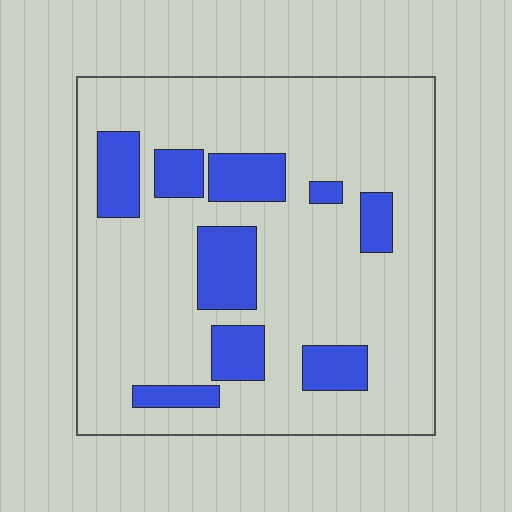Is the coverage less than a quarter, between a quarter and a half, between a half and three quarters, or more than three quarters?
Less than a quarter.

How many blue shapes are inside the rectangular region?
9.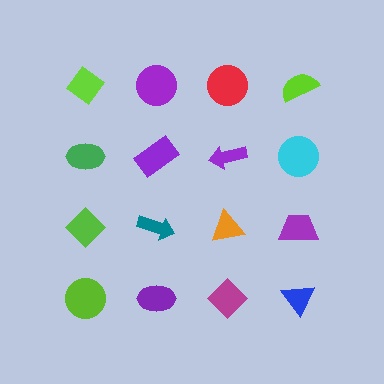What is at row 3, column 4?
A purple trapezoid.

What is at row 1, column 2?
A purple circle.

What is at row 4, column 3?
A magenta diamond.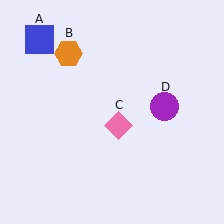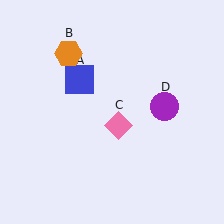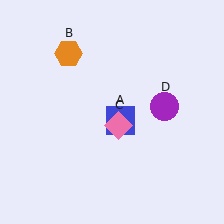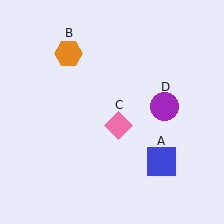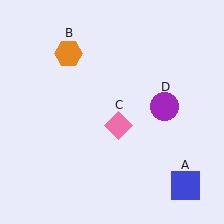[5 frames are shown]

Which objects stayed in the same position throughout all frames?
Orange hexagon (object B) and pink diamond (object C) and purple circle (object D) remained stationary.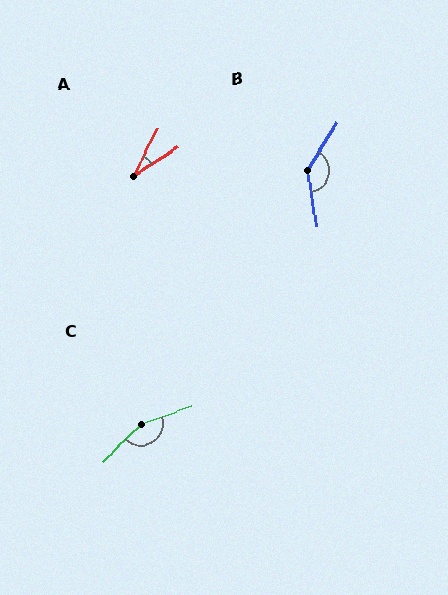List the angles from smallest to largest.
A (30°), B (139°), C (155°).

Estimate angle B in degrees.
Approximately 139 degrees.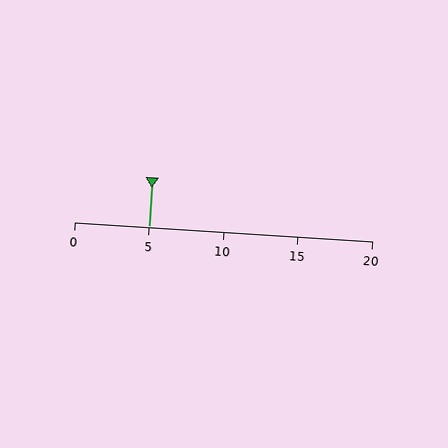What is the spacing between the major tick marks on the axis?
The major ticks are spaced 5 apart.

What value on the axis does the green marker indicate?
The marker indicates approximately 5.